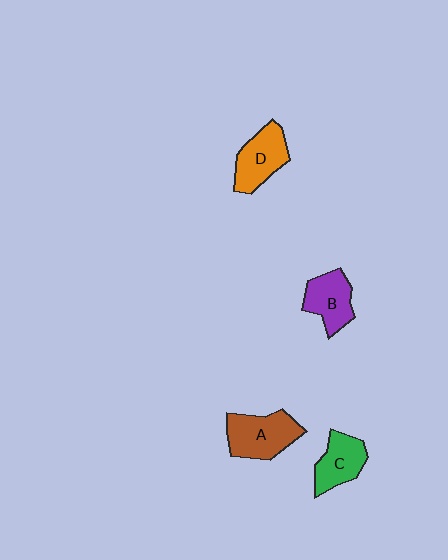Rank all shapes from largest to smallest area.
From largest to smallest: A (brown), D (orange), B (purple), C (green).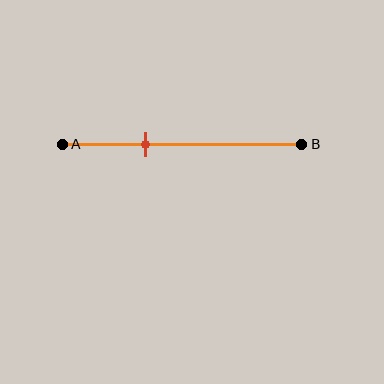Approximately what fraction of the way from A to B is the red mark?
The red mark is approximately 35% of the way from A to B.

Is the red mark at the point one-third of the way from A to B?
Yes, the mark is approximately at the one-third point.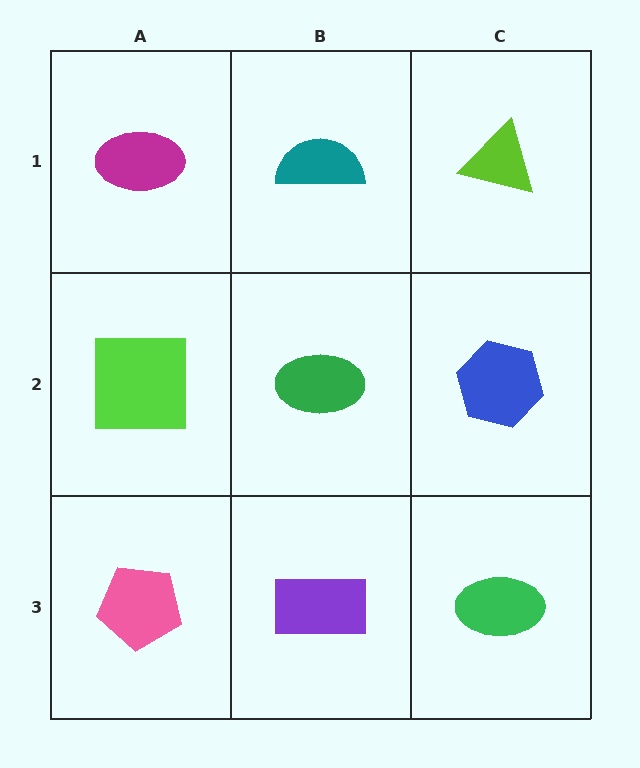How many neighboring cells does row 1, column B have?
3.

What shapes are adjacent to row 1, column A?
A lime square (row 2, column A), a teal semicircle (row 1, column B).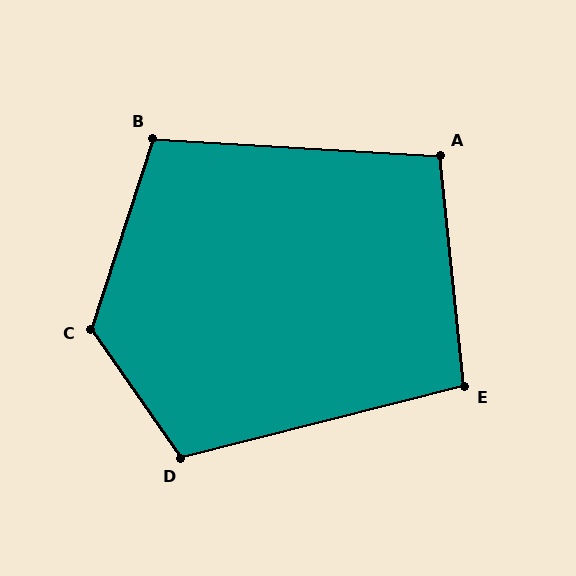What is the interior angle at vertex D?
Approximately 111 degrees (obtuse).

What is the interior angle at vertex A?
Approximately 99 degrees (obtuse).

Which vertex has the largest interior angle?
C, at approximately 127 degrees.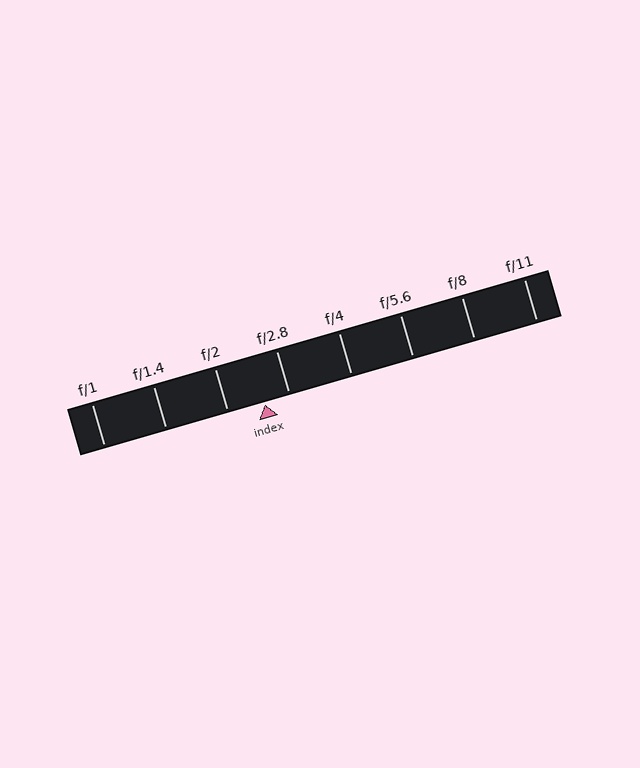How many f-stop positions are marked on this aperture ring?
There are 8 f-stop positions marked.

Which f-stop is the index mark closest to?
The index mark is closest to f/2.8.